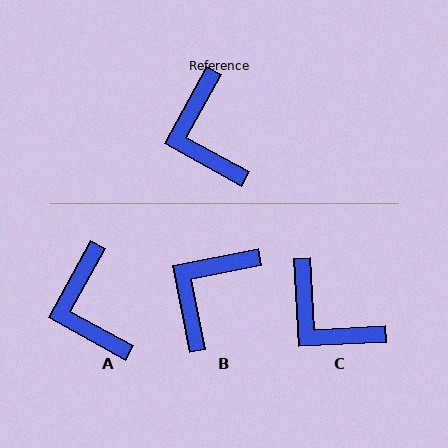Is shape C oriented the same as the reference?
No, it is off by about 32 degrees.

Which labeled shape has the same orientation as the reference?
A.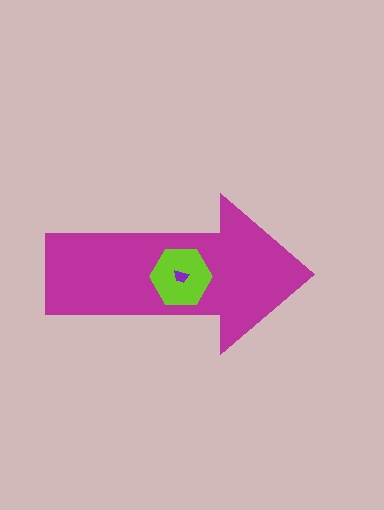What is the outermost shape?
The magenta arrow.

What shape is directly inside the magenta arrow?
The lime hexagon.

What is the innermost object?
The purple trapezoid.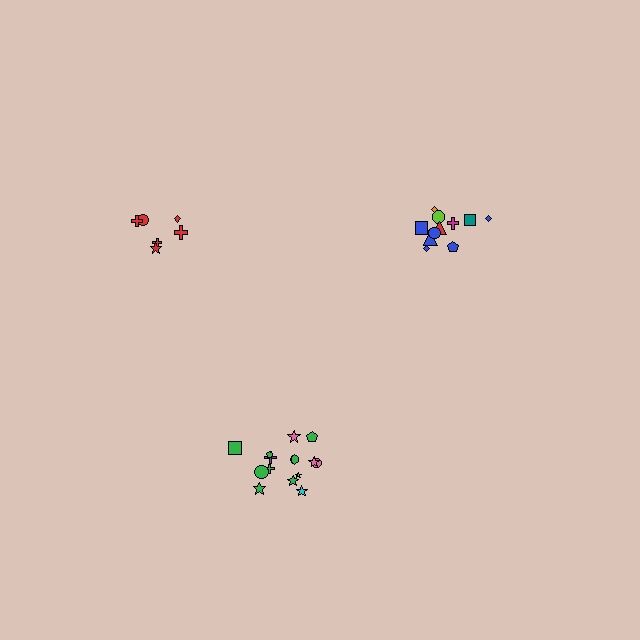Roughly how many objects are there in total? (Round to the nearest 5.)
Roughly 35 objects in total.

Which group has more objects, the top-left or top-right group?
The top-right group.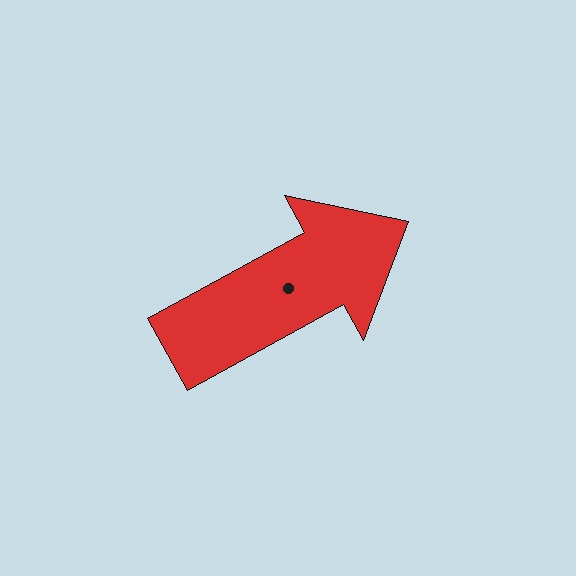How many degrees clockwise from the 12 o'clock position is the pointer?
Approximately 61 degrees.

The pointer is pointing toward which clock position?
Roughly 2 o'clock.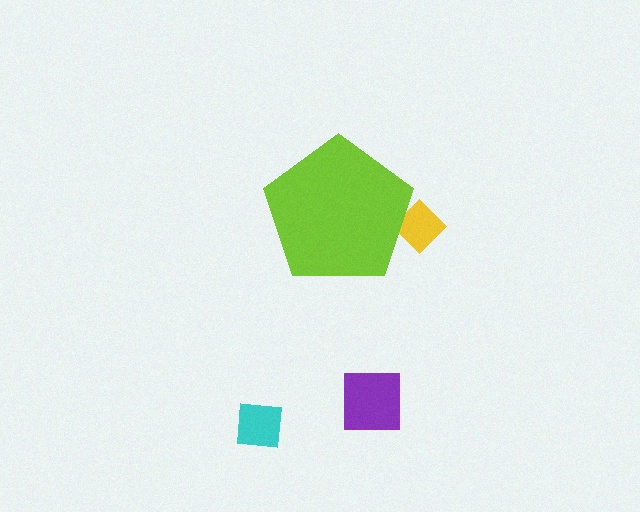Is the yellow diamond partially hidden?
Yes, the yellow diamond is partially hidden behind the lime pentagon.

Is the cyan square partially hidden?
No, the cyan square is fully visible.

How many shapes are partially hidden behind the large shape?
1 shape is partially hidden.